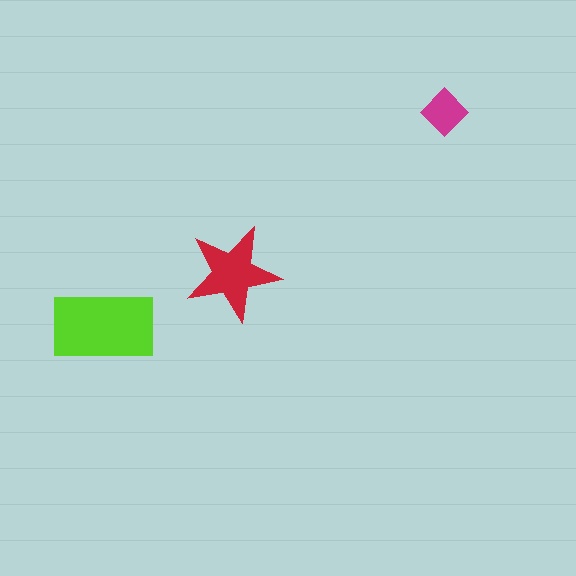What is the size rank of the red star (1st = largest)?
2nd.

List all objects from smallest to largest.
The magenta diamond, the red star, the lime rectangle.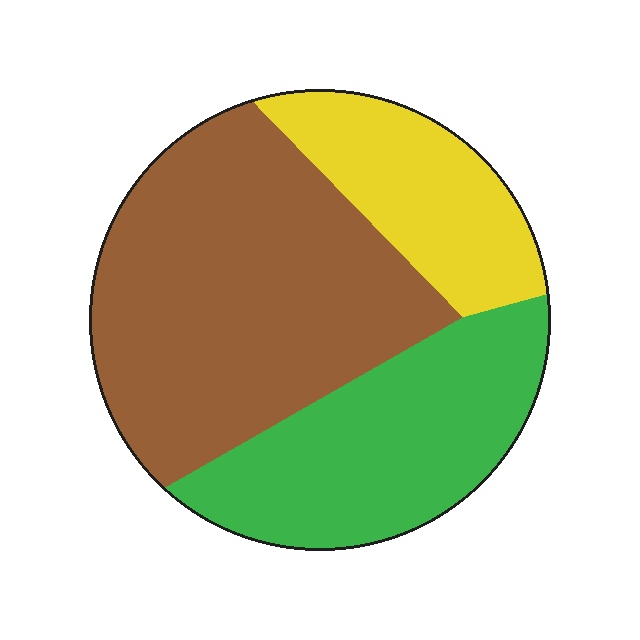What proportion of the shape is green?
Green covers roughly 30% of the shape.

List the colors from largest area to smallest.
From largest to smallest: brown, green, yellow.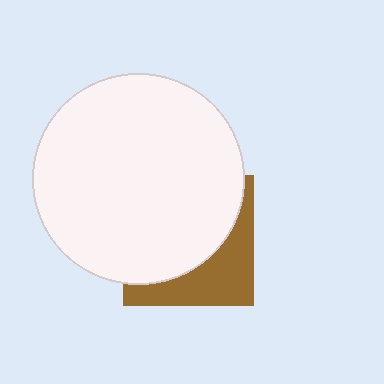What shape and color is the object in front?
The object in front is a white circle.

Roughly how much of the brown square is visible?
A small part of it is visible (roughly 36%).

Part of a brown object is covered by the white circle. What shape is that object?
It is a square.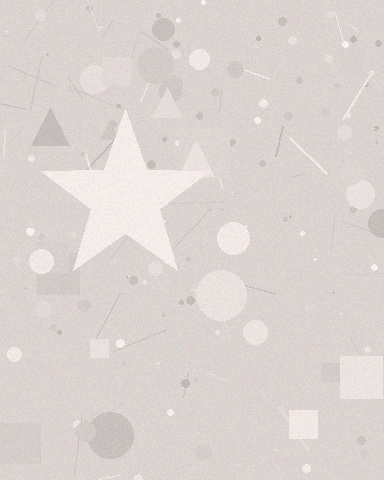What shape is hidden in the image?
A star is hidden in the image.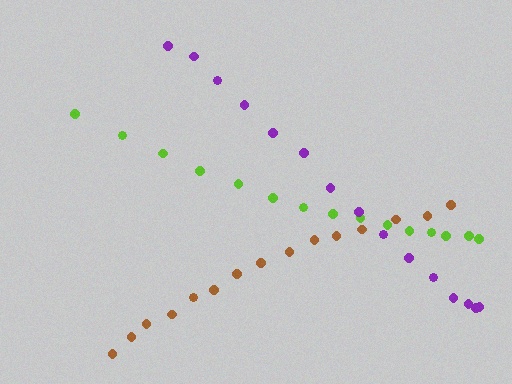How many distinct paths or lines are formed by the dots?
There are 3 distinct paths.